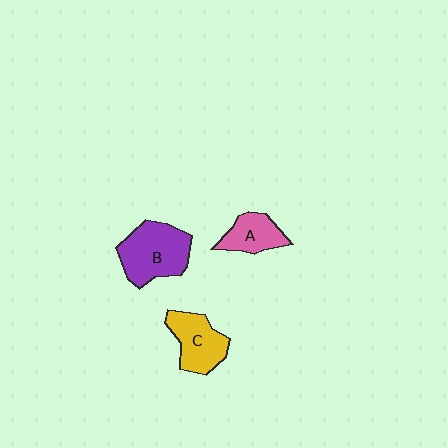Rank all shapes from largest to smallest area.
From largest to smallest: B (purple), C (yellow), A (pink).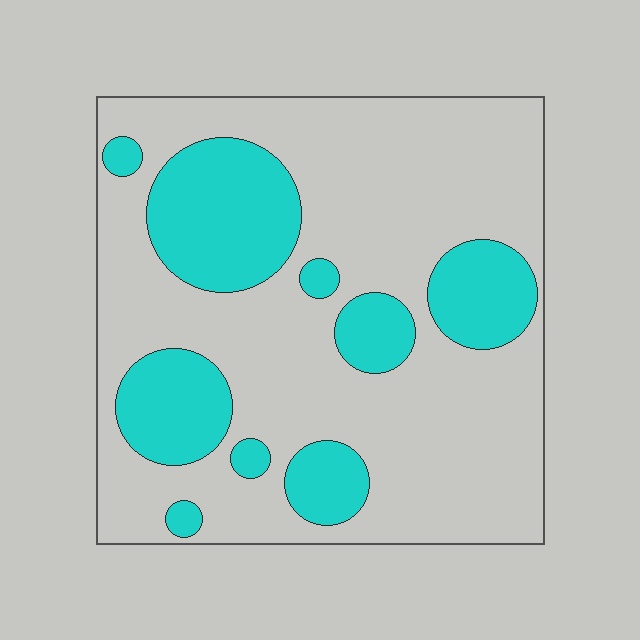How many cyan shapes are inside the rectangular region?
9.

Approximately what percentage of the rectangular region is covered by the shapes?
Approximately 30%.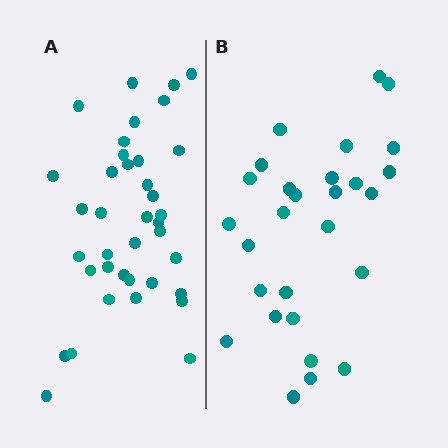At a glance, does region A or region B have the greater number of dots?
Region A (the left region) has more dots.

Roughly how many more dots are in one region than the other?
Region A has roughly 10 or so more dots than region B.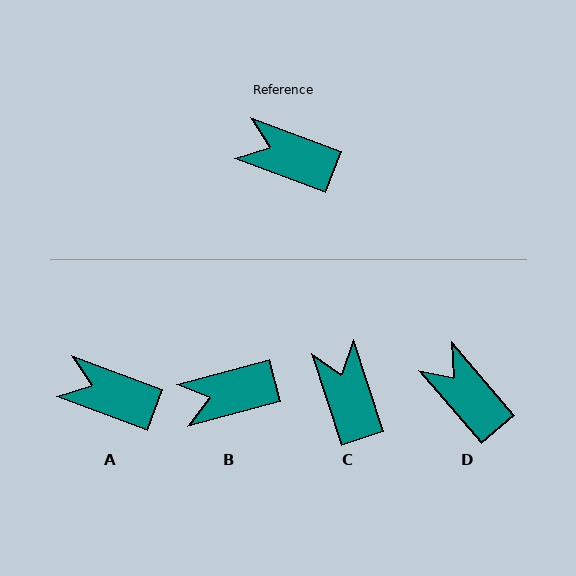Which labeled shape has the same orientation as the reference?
A.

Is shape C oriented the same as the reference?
No, it is off by about 51 degrees.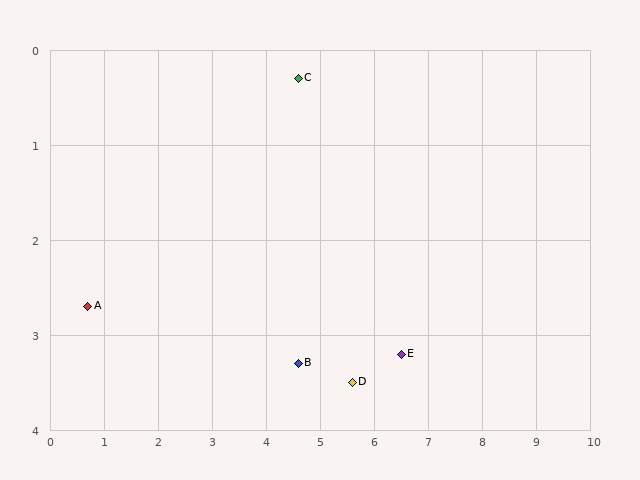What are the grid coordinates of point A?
Point A is at approximately (0.7, 2.7).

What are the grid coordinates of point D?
Point D is at approximately (5.6, 3.5).